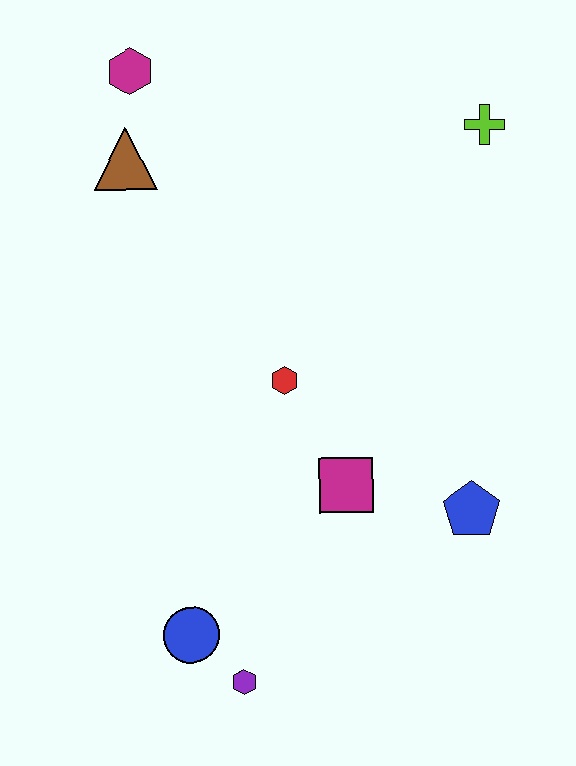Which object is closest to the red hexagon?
The magenta square is closest to the red hexagon.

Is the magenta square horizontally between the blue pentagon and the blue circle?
Yes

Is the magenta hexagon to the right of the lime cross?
No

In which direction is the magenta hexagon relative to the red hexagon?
The magenta hexagon is above the red hexagon.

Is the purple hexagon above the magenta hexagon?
No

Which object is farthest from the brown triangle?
The purple hexagon is farthest from the brown triangle.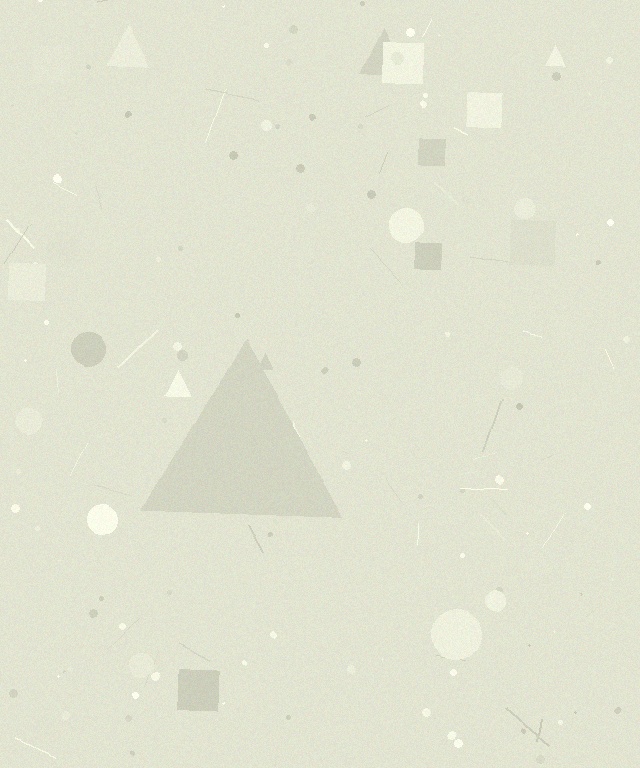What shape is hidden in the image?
A triangle is hidden in the image.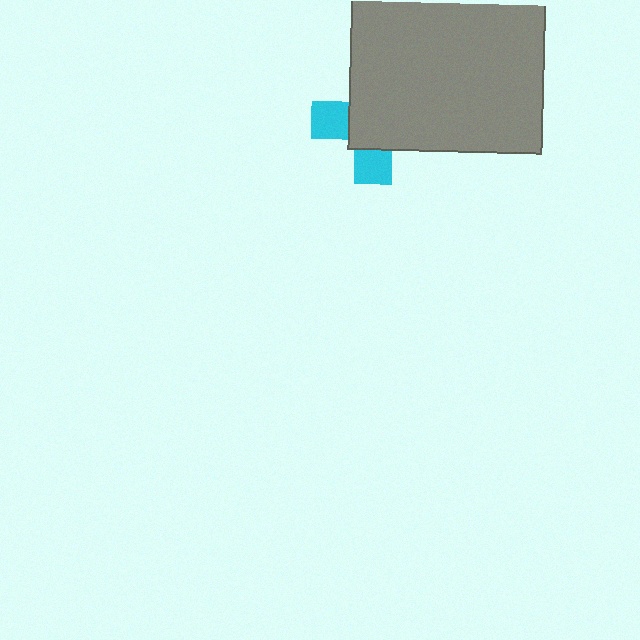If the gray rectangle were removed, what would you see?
You would see the complete cyan cross.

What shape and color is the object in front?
The object in front is a gray rectangle.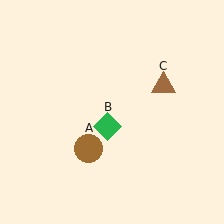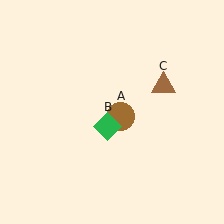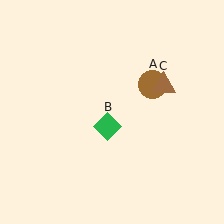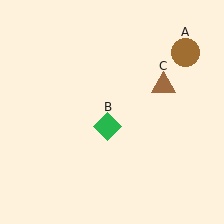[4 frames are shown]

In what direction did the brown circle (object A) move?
The brown circle (object A) moved up and to the right.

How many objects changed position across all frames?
1 object changed position: brown circle (object A).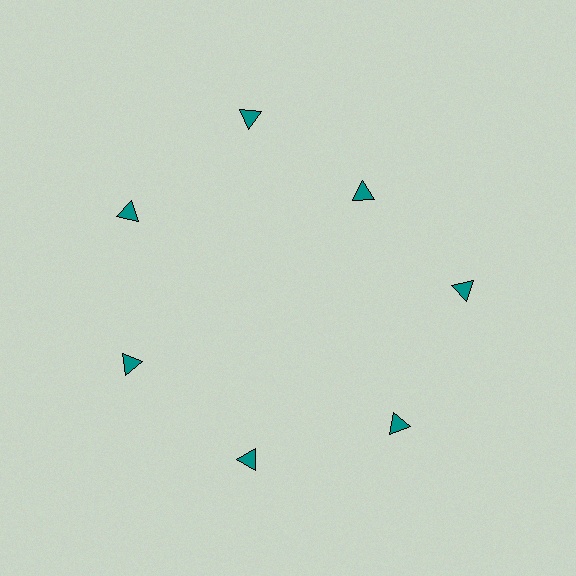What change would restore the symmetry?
The symmetry would be restored by moving it outward, back onto the ring so that all 7 triangles sit at equal angles and equal distance from the center.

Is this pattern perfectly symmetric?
No. The 7 teal triangles are arranged in a ring, but one element near the 1 o'clock position is pulled inward toward the center, breaking the 7-fold rotational symmetry.